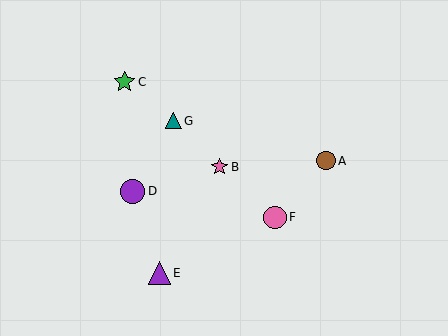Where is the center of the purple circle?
The center of the purple circle is at (133, 191).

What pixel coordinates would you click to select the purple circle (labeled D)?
Click at (133, 191) to select the purple circle D.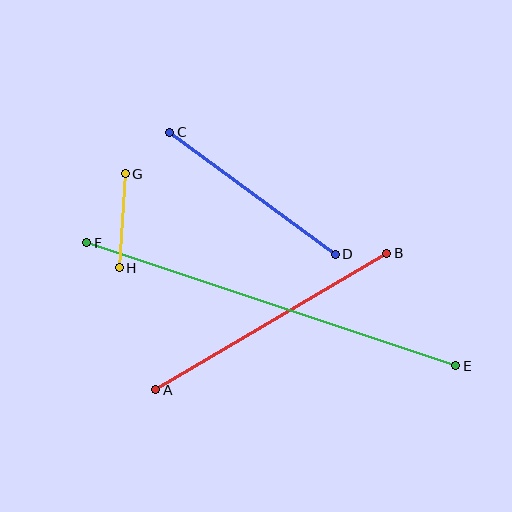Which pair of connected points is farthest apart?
Points E and F are farthest apart.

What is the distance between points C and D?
The distance is approximately 206 pixels.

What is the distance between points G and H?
The distance is approximately 94 pixels.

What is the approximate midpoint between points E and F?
The midpoint is at approximately (271, 304) pixels.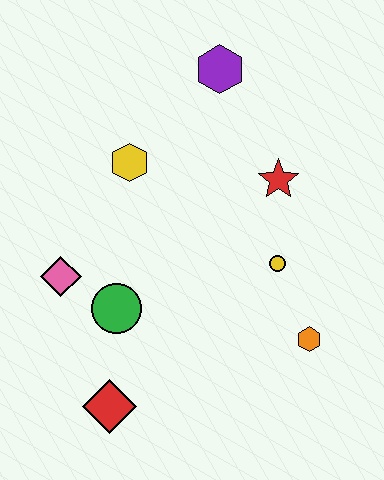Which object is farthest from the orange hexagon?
The purple hexagon is farthest from the orange hexagon.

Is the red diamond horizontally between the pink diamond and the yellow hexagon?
Yes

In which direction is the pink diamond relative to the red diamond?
The pink diamond is above the red diamond.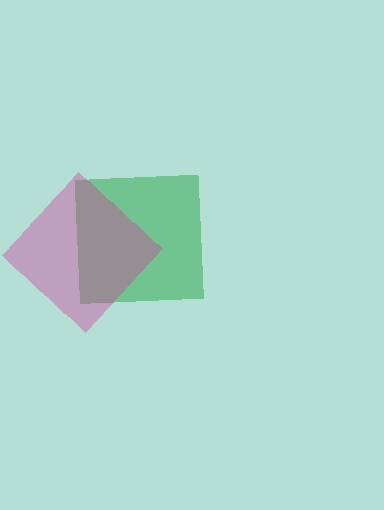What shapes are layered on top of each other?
The layered shapes are: a green square, a magenta diamond.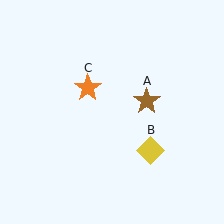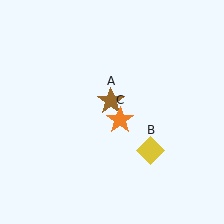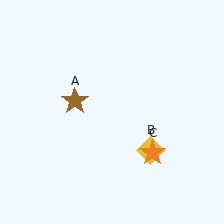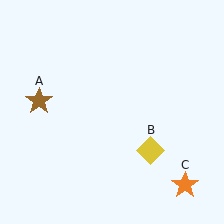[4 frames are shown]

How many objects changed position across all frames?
2 objects changed position: brown star (object A), orange star (object C).